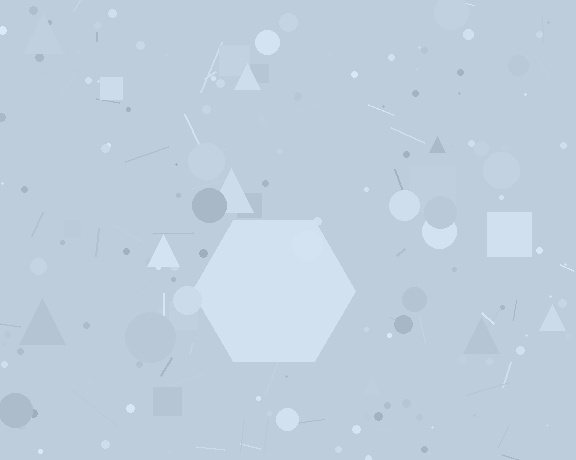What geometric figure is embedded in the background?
A hexagon is embedded in the background.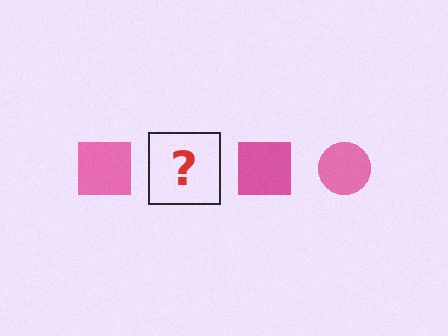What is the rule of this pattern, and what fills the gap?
The rule is that the pattern cycles through square, circle shapes in pink. The gap should be filled with a pink circle.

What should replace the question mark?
The question mark should be replaced with a pink circle.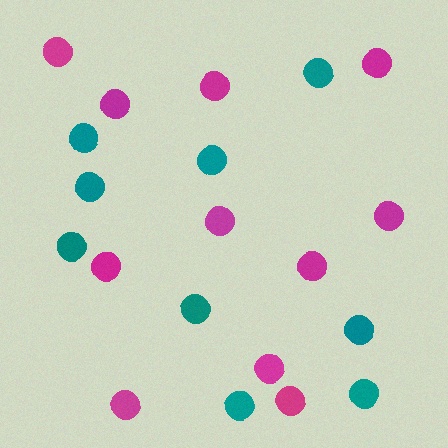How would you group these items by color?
There are 2 groups: one group of magenta circles (11) and one group of teal circles (9).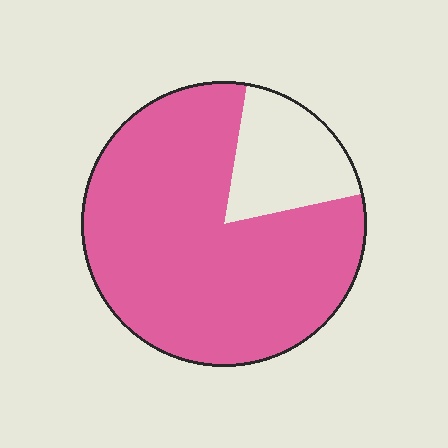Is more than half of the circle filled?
Yes.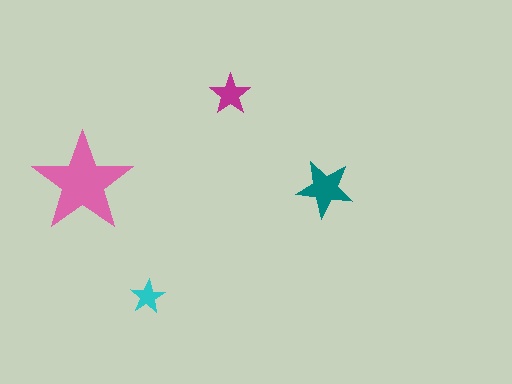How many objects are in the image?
There are 4 objects in the image.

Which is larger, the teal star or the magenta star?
The teal one.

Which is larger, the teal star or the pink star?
The pink one.